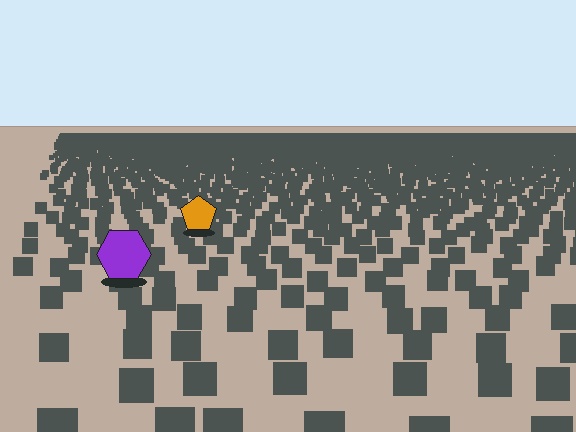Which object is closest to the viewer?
The purple hexagon is closest. The texture marks near it are larger and more spread out.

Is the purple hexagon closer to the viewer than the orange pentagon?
Yes. The purple hexagon is closer — you can tell from the texture gradient: the ground texture is coarser near it.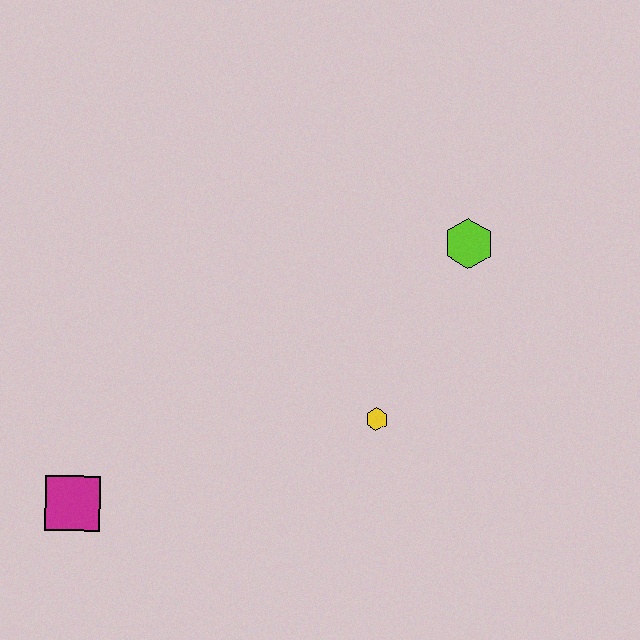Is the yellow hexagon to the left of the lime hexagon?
Yes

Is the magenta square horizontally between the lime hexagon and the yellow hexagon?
No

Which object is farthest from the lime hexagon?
The magenta square is farthest from the lime hexagon.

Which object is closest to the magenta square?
The yellow hexagon is closest to the magenta square.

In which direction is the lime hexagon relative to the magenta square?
The lime hexagon is to the right of the magenta square.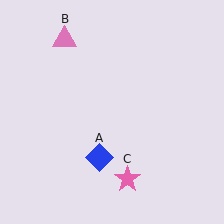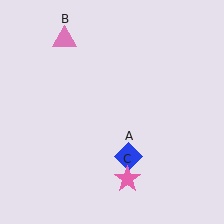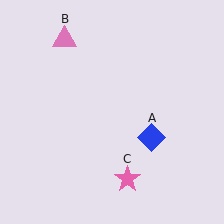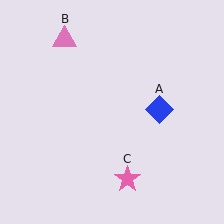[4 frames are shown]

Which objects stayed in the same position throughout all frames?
Pink triangle (object B) and pink star (object C) remained stationary.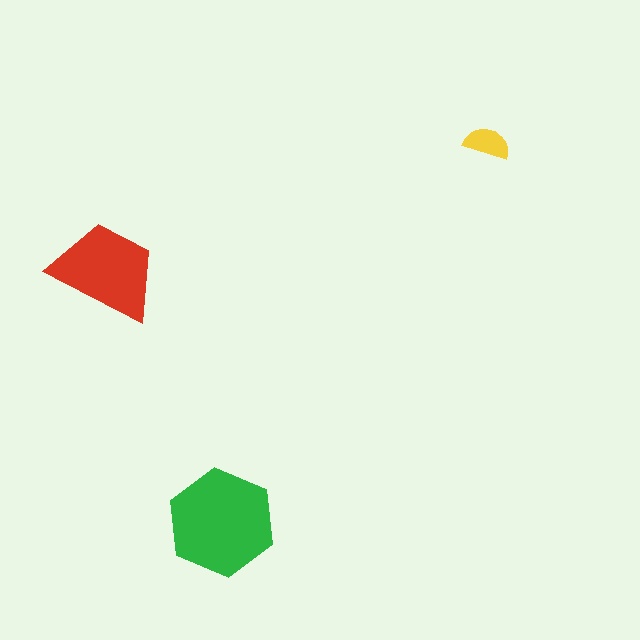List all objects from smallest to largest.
The yellow semicircle, the red trapezoid, the green hexagon.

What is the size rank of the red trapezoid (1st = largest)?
2nd.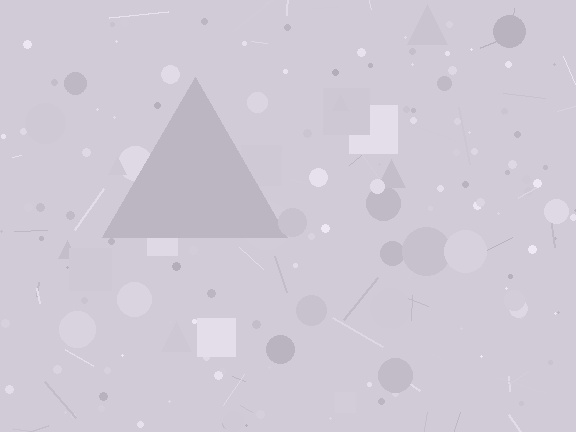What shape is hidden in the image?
A triangle is hidden in the image.